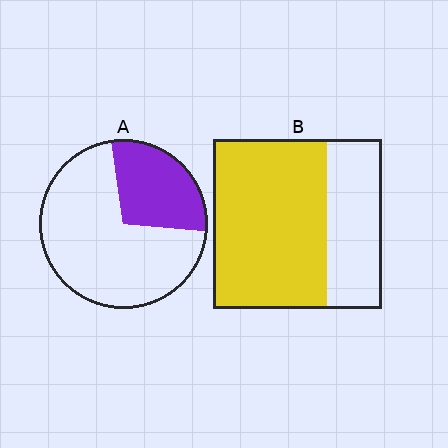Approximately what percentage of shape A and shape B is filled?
A is approximately 30% and B is approximately 65%.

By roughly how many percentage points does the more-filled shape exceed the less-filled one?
By roughly 40 percentage points (B over A).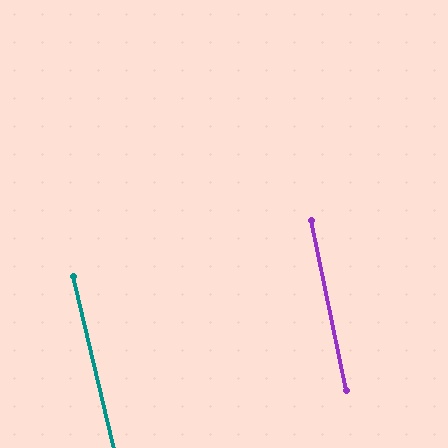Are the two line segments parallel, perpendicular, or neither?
Parallel — their directions differ by only 1.6°.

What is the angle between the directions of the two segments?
Approximately 2 degrees.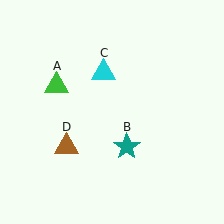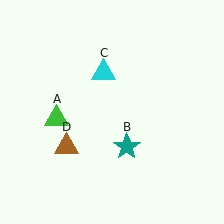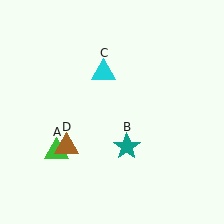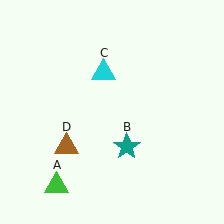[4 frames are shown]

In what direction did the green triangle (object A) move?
The green triangle (object A) moved down.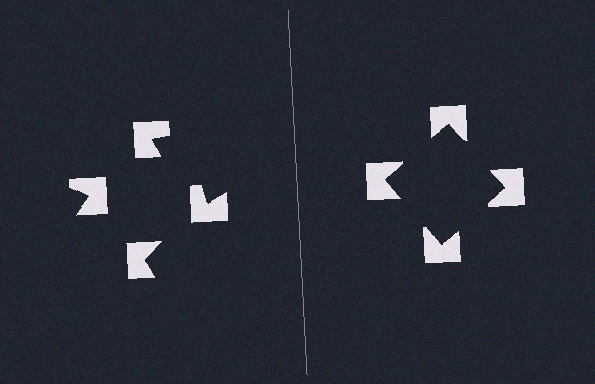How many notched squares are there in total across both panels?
8 — 4 on each side.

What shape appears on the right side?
An illusory square.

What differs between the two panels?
The notched squares are positioned identically on both sides; only the wedge orientations differ. On the right they align to a square; on the left they are misaligned.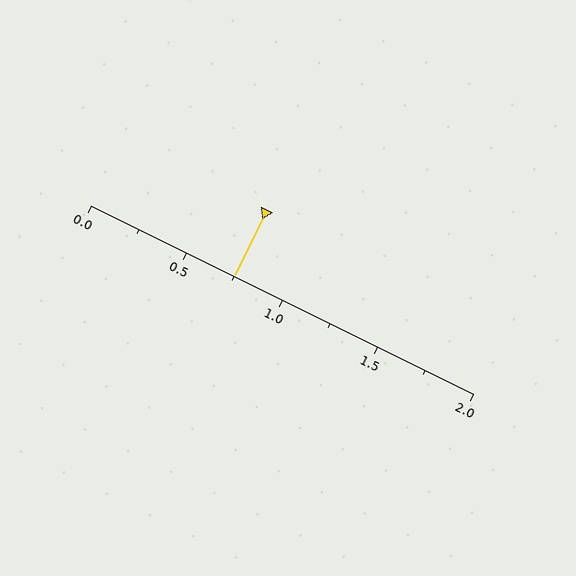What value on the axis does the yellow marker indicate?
The marker indicates approximately 0.75.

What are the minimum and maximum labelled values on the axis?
The axis runs from 0.0 to 2.0.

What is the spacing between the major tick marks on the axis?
The major ticks are spaced 0.5 apart.